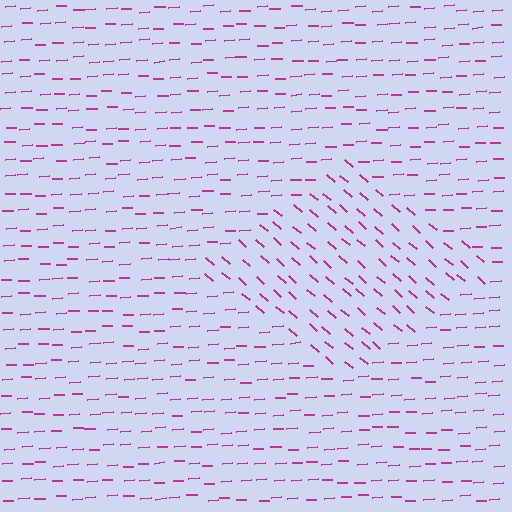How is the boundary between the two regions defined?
The boundary is defined purely by a change in line orientation (approximately 45 degrees difference). All lines are the same color and thickness.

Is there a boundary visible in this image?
Yes, there is a texture boundary formed by a change in line orientation.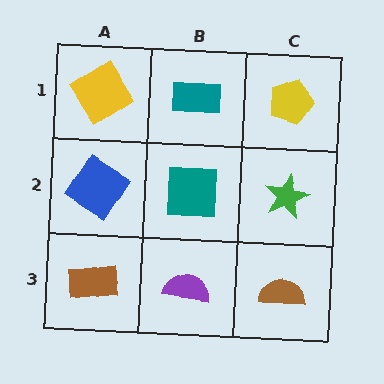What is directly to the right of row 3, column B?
A brown semicircle.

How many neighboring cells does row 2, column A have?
3.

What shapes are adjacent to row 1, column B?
A teal square (row 2, column B), a yellow diamond (row 1, column A), a yellow pentagon (row 1, column C).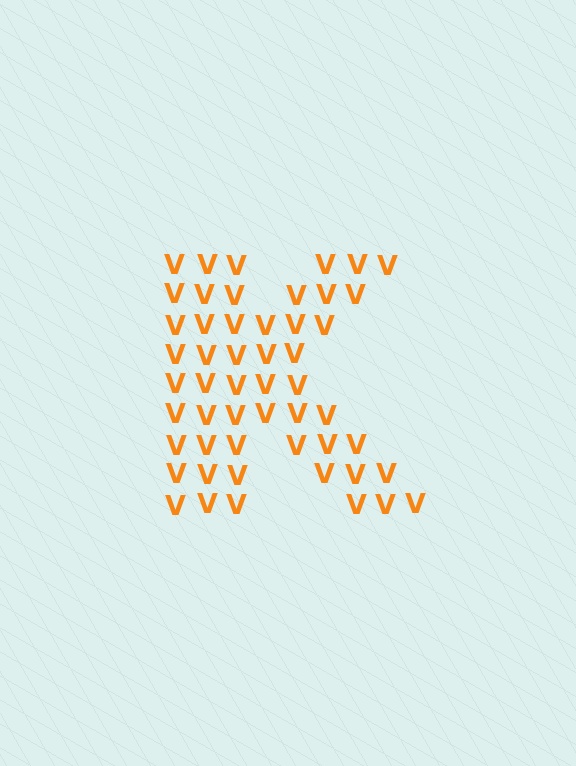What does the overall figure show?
The overall figure shows the letter K.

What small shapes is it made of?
It is made of small letter V's.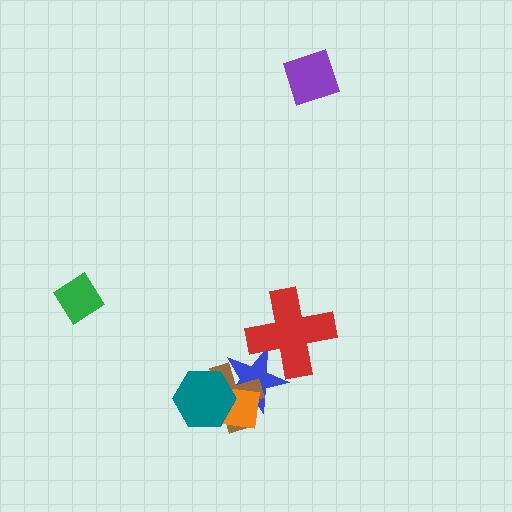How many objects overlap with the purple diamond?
0 objects overlap with the purple diamond.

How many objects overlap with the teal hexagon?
3 objects overlap with the teal hexagon.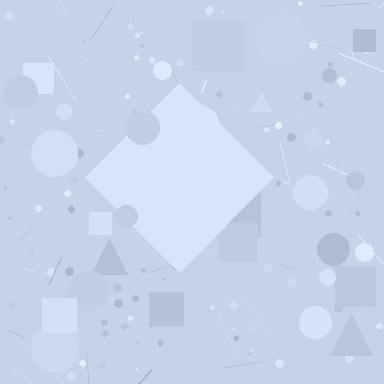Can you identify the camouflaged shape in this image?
The camouflaged shape is a diamond.